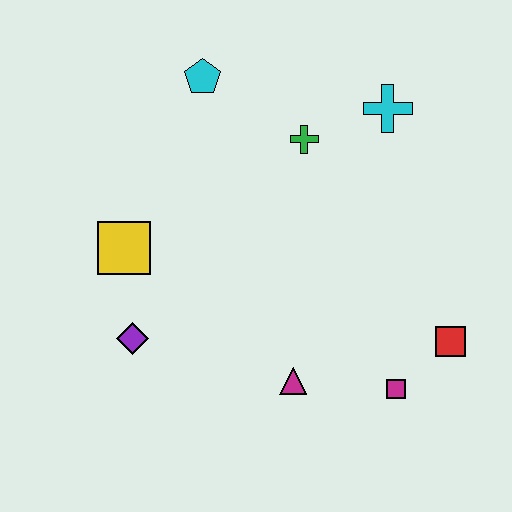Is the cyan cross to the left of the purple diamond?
No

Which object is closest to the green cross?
The cyan cross is closest to the green cross.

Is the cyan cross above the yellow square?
Yes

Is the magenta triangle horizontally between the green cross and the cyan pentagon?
Yes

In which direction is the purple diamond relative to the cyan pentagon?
The purple diamond is below the cyan pentagon.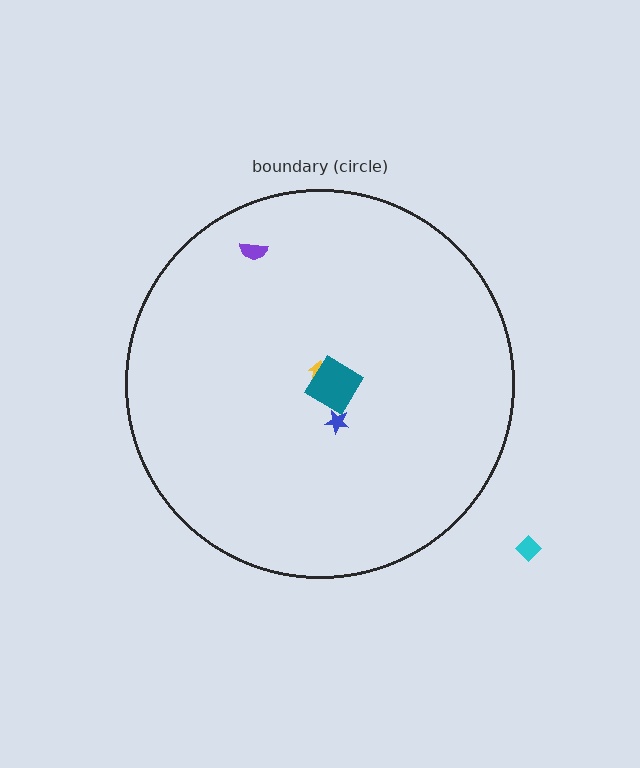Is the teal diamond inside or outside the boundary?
Inside.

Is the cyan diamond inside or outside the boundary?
Outside.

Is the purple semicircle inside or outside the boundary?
Inside.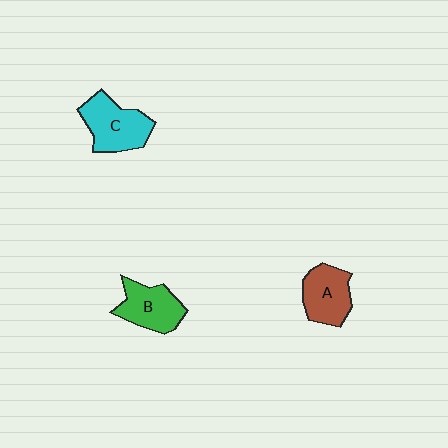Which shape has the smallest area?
Shape A (brown).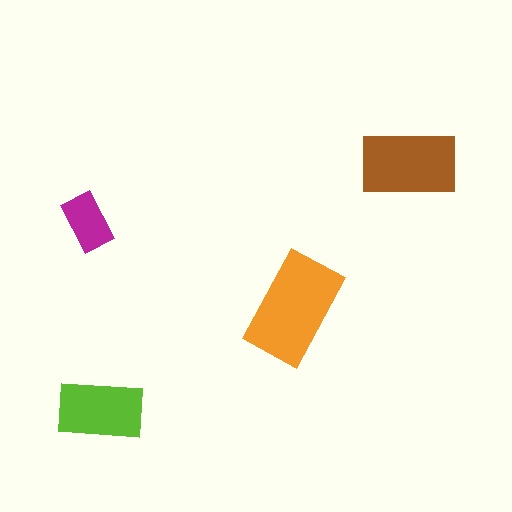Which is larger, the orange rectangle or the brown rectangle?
The orange one.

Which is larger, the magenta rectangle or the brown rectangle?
The brown one.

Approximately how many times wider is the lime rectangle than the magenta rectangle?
About 1.5 times wider.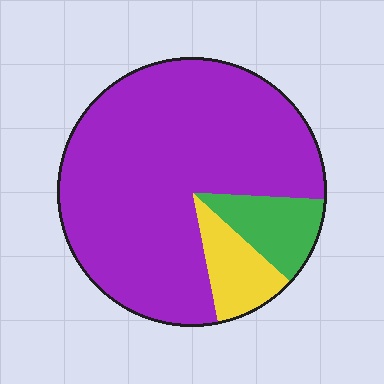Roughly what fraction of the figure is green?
Green takes up about one tenth (1/10) of the figure.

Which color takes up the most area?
Purple, at roughly 80%.